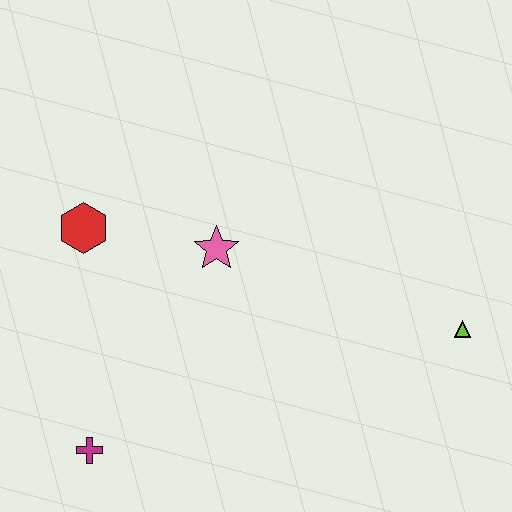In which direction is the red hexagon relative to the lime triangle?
The red hexagon is to the left of the lime triangle.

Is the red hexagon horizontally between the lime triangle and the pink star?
No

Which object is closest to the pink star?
The red hexagon is closest to the pink star.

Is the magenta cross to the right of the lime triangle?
No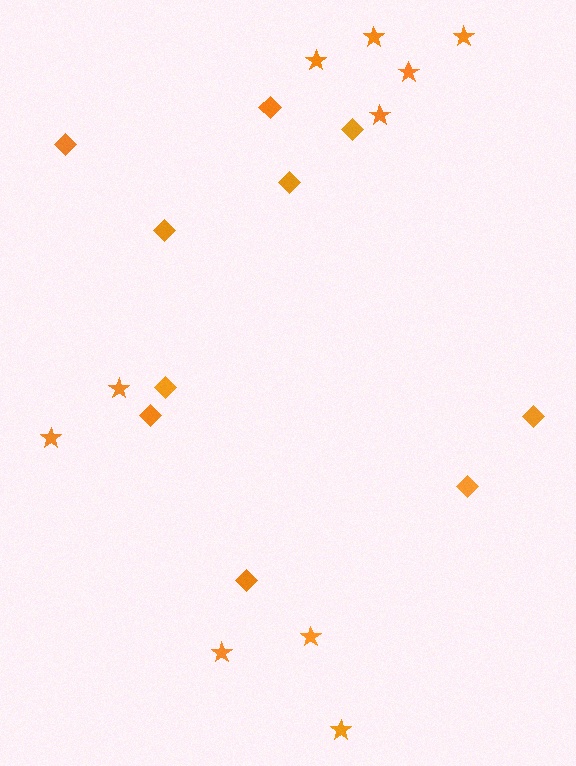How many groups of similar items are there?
There are 2 groups: one group of diamonds (10) and one group of stars (10).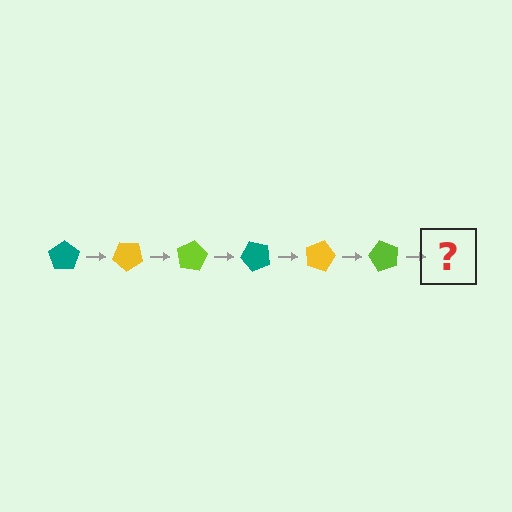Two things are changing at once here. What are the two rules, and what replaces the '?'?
The two rules are that it rotates 40 degrees each step and the color cycles through teal, yellow, and lime. The '?' should be a teal pentagon, rotated 240 degrees from the start.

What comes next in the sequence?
The next element should be a teal pentagon, rotated 240 degrees from the start.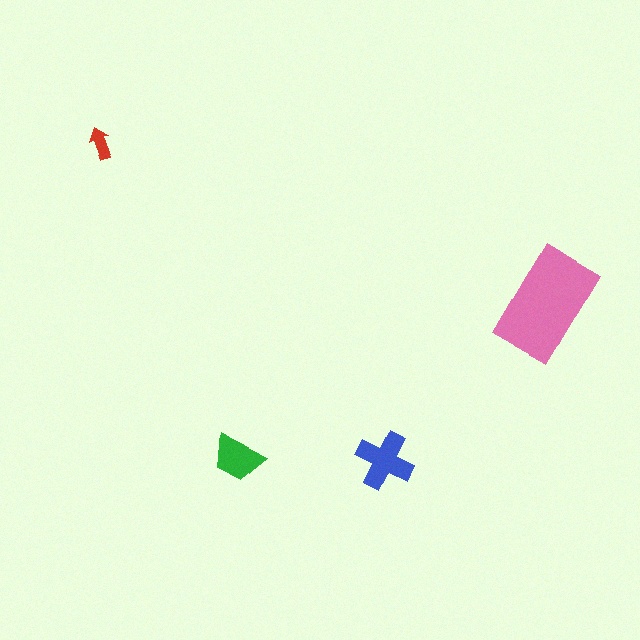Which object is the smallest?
The red arrow.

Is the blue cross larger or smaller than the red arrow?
Larger.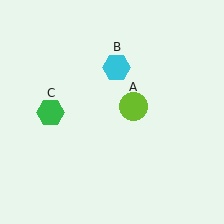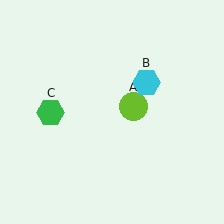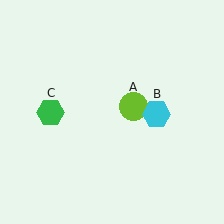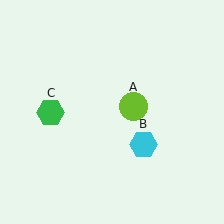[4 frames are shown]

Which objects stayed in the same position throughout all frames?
Lime circle (object A) and green hexagon (object C) remained stationary.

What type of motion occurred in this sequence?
The cyan hexagon (object B) rotated clockwise around the center of the scene.